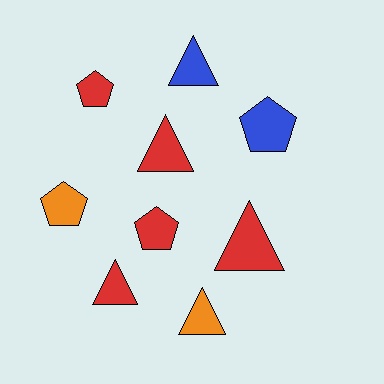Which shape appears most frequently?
Triangle, with 5 objects.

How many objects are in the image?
There are 9 objects.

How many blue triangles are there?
There is 1 blue triangle.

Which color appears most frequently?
Red, with 5 objects.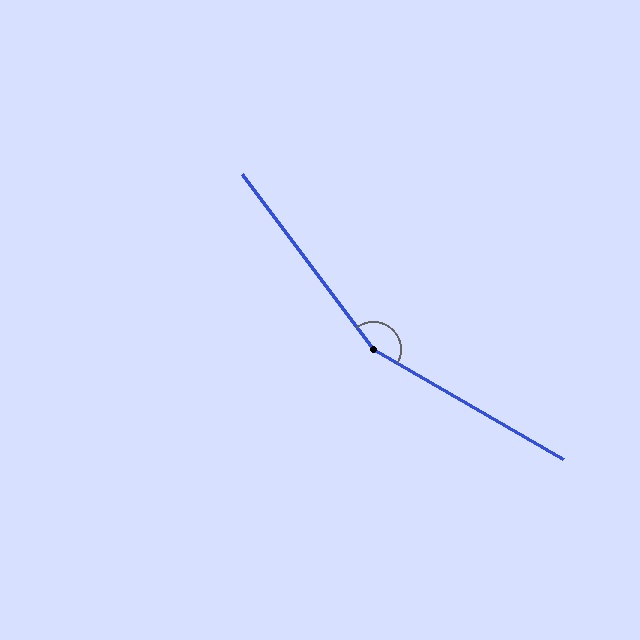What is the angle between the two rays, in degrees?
Approximately 157 degrees.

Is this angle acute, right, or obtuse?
It is obtuse.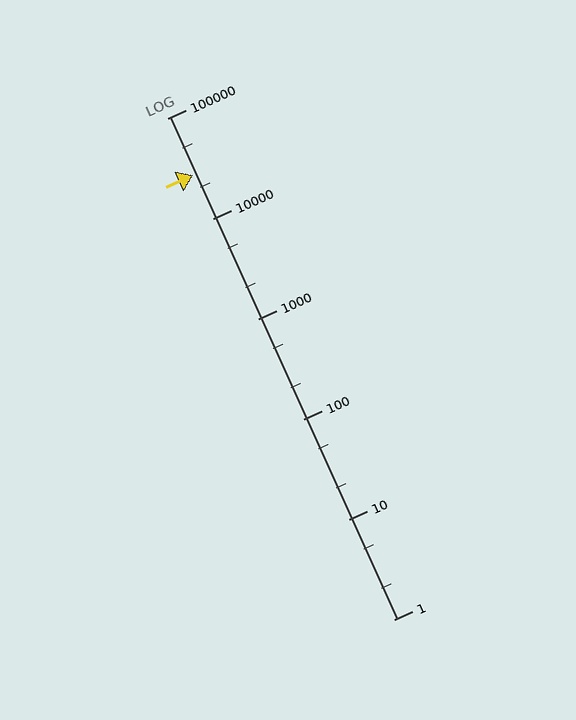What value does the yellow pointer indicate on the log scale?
The pointer indicates approximately 27000.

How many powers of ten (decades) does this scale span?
The scale spans 5 decades, from 1 to 100000.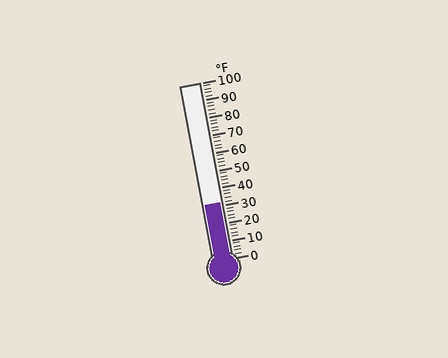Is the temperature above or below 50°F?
The temperature is below 50°F.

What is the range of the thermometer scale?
The thermometer scale ranges from 0°F to 100°F.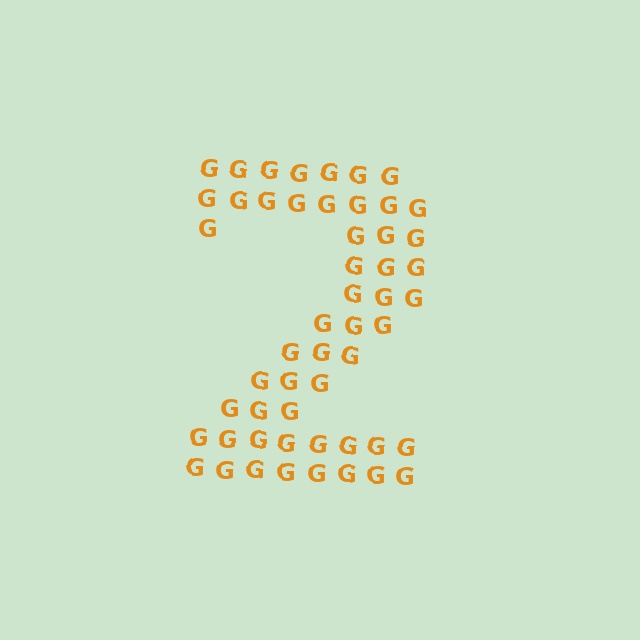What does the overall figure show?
The overall figure shows the digit 2.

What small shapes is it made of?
It is made of small letter G's.